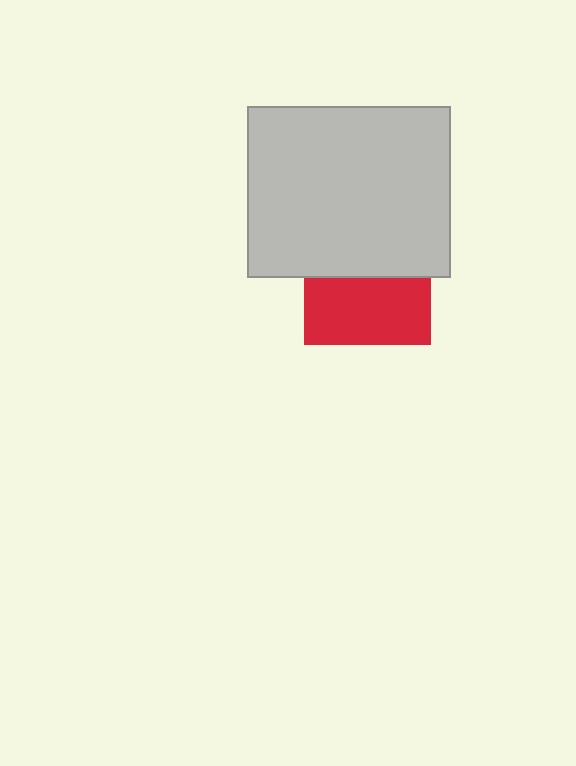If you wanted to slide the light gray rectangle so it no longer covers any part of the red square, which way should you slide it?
Slide it up — that is the most direct way to separate the two shapes.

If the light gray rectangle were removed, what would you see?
You would see the complete red square.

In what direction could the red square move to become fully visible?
The red square could move down. That would shift it out from behind the light gray rectangle entirely.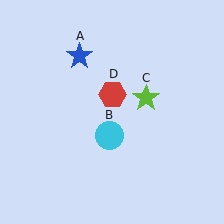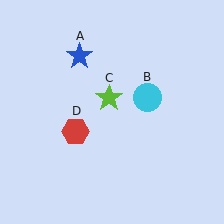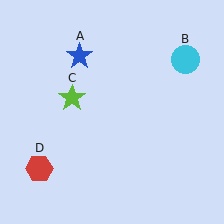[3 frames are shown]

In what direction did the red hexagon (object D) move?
The red hexagon (object D) moved down and to the left.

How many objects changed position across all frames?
3 objects changed position: cyan circle (object B), lime star (object C), red hexagon (object D).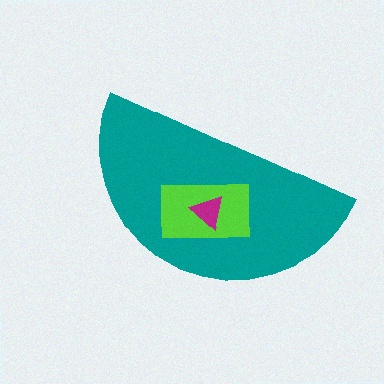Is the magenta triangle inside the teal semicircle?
Yes.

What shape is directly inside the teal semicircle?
The lime rectangle.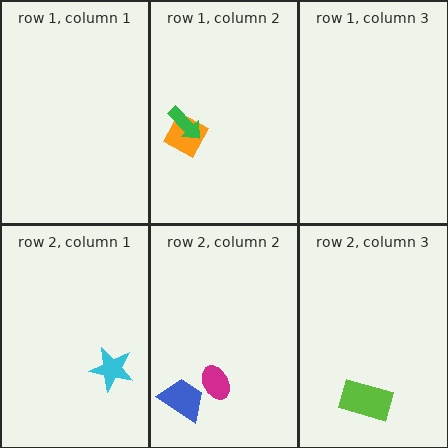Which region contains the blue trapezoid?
The row 2, column 2 region.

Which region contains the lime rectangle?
The row 2, column 3 region.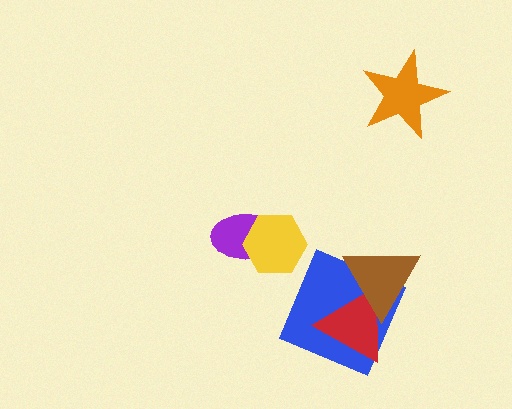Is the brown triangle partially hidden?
No, no other shape covers it.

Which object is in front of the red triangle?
The brown triangle is in front of the red triangle.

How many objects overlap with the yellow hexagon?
1 object overlaps with the yellow hexagon.